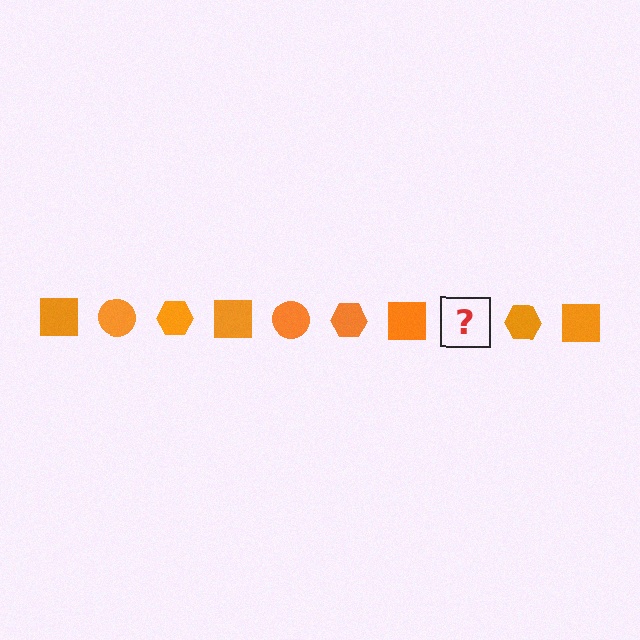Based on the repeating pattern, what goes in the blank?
The blank should be an orange circle.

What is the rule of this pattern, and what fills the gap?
The rule is that the pattern cycles through square, circle, hexagon shapes in orange. The gap should be filled with an orange circle.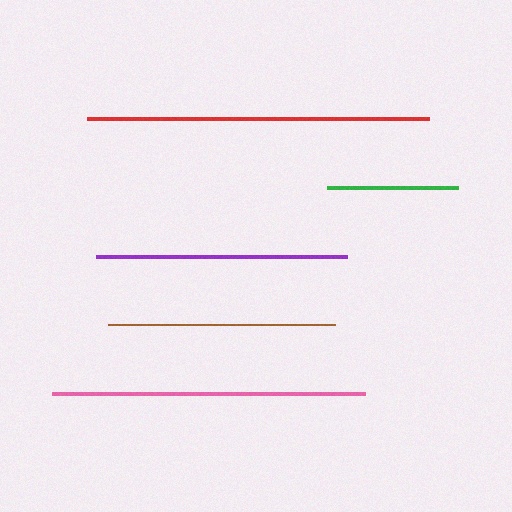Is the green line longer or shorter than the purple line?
The purple line is longer than the green line.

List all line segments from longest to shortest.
From longest to shortest: red, pink, purple, brown, green.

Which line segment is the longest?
The red line is the longest at approximately 341 pixels.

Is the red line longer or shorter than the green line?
The red line is longer than the green line.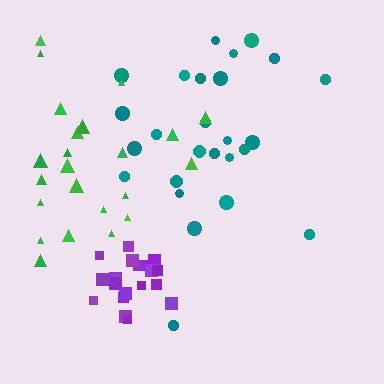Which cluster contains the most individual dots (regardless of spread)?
Teal (26).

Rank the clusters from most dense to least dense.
purple, teal, green.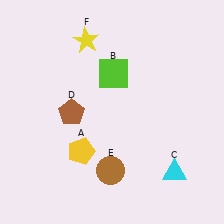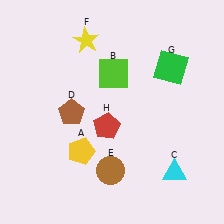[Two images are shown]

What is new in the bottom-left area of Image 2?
A red pentagon (H) was added in the bottom-left area of Image 2.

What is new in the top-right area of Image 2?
A green square (G) was added in the top-right area of Image 2.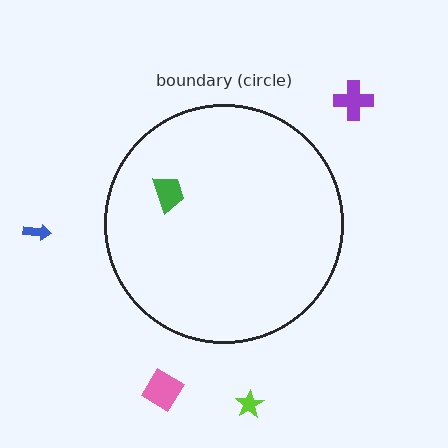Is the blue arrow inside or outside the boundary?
Outside.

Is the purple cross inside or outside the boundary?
Outside.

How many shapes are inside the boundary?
1 inside, 4 outside.